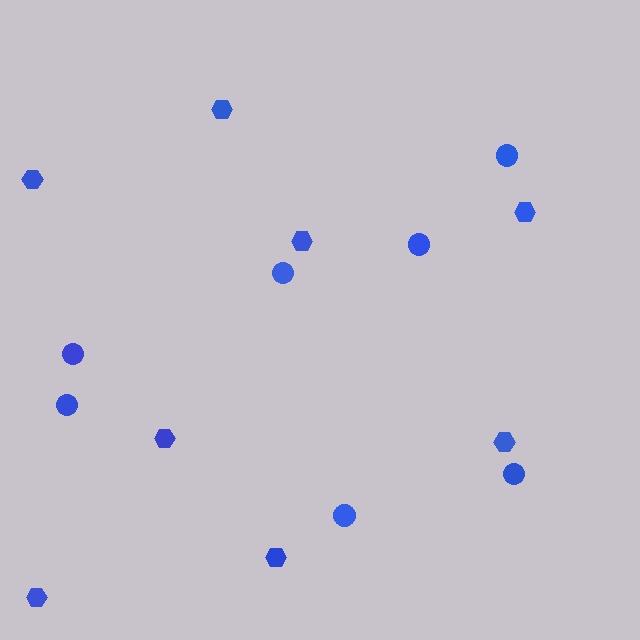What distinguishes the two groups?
There are 2 groups: one group of hexagons (8) and one group of circles (7).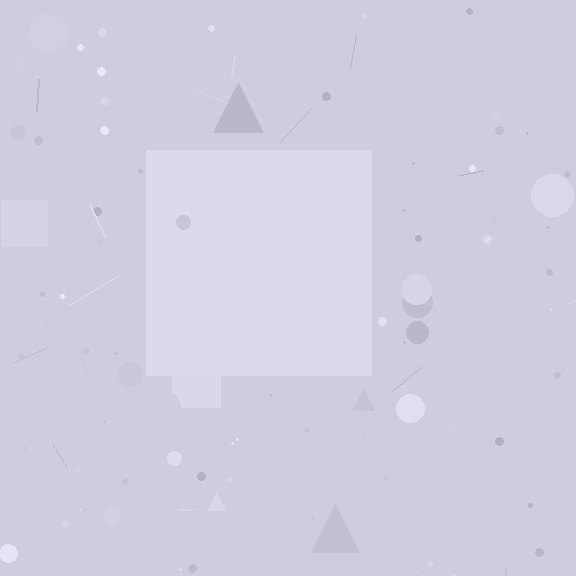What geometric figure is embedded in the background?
A square is embedded in the background.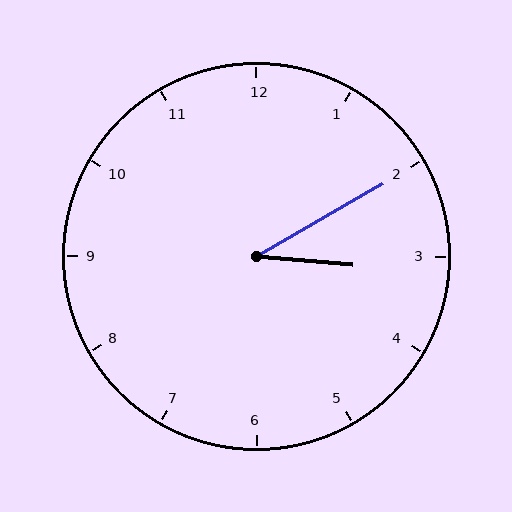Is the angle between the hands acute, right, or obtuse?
It is acute.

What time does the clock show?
3:10.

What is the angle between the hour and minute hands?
Approximately 35 degrees.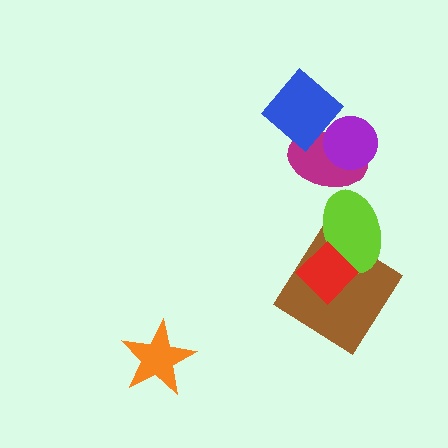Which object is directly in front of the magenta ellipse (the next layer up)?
The blue diamond is directly in front of the magenta ellipse.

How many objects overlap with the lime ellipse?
2 objects overlap with the lime ellipse.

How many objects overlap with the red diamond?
2 objects overlap with the red diamond.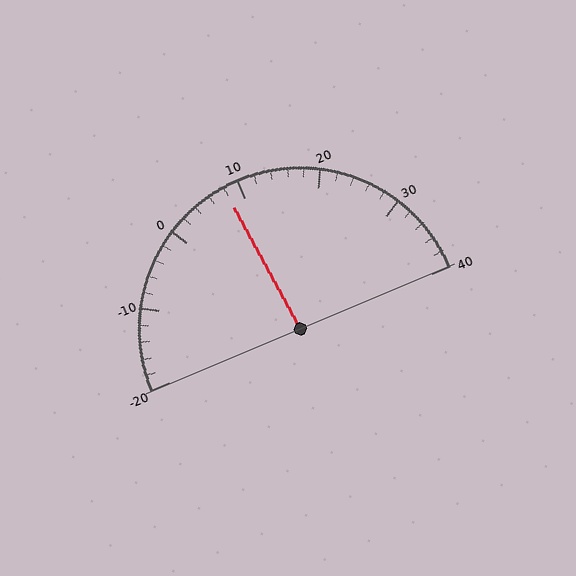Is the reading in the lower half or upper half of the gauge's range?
The reading is in the lower half of the range (-20 to 40).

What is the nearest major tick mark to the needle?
The nearest major tick mark is 10.